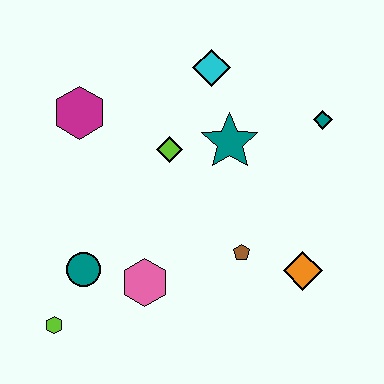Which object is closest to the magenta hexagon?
The lime diamond is closest to the magenta hexagon.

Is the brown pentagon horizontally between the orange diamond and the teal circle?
Yes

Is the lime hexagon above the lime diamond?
No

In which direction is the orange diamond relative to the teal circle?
The orange diamond is to the right of the teal circle.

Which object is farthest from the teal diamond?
The lime hexagon is farthest from the teal diamond.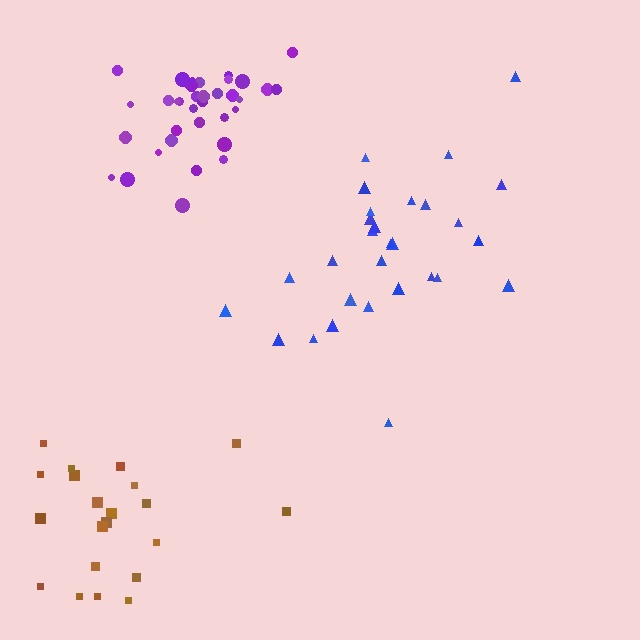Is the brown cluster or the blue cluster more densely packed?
Brown.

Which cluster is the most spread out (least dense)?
Blue.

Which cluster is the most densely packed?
Purple.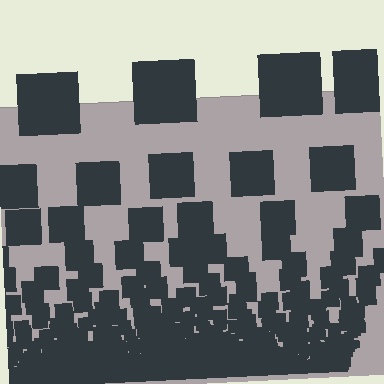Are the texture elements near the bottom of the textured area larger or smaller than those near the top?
Smaller. The gradient is inverted — elements near the bottom are smaller and denser.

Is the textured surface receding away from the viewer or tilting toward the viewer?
The surface appears to tilt toward the viewer. Texture elements get larger and sparser toward the top.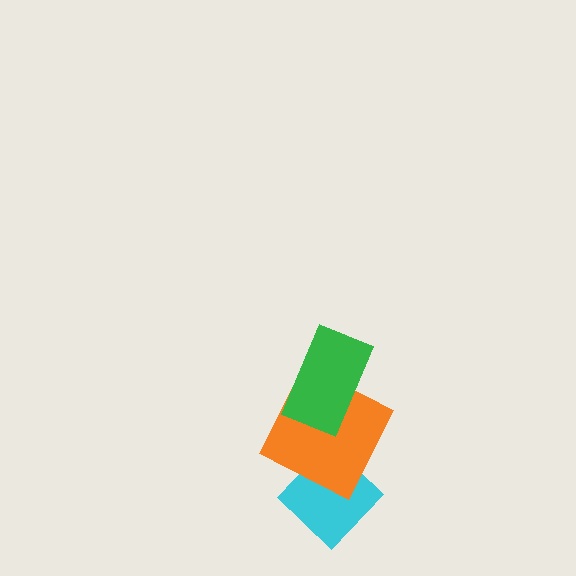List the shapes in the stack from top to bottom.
From top to bottom: the green rectangle, the orange square, the cyan diamond.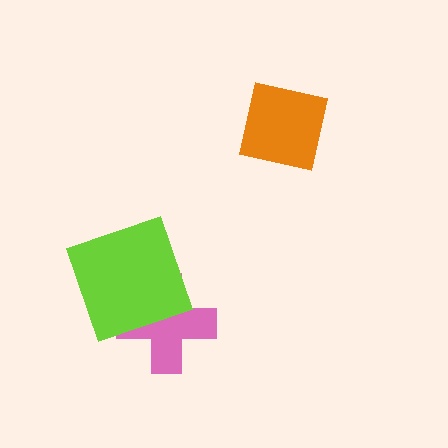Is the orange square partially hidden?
No, no other shape covers it.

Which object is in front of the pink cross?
The lime square is in front of the pink cross.